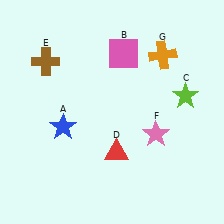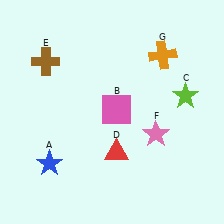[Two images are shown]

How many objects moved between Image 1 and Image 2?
2 objects moved between the two images.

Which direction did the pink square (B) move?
The pink square (B) moved down.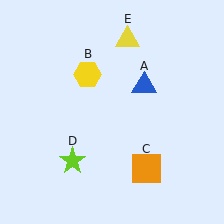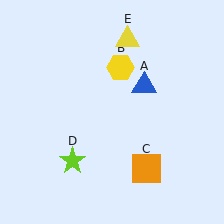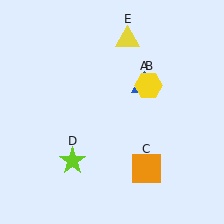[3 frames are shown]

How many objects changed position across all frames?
1 object changed position: yellow hexagon (object B).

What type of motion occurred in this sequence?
The yellow hexagon (object B) rotated clockwise around the center of the scene.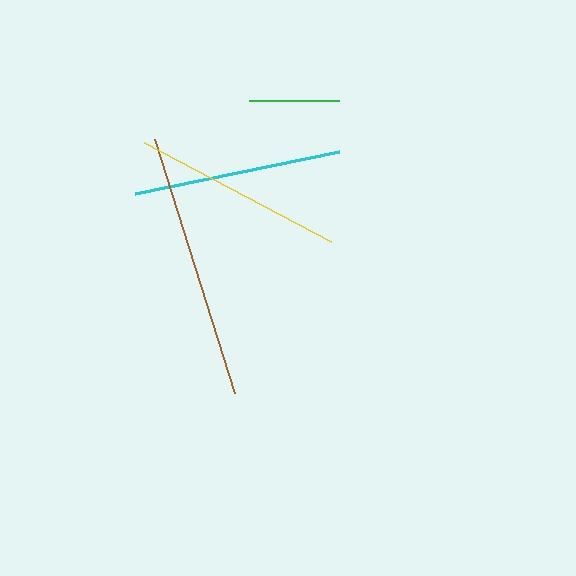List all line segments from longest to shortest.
From longest to shortest: brown, yellow, cyan, green.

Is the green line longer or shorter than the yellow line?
The yellow line is longer than the green line.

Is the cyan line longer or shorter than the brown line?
The brown line is longer than the cyan line.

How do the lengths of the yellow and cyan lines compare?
The yellow and cyan lines are approximately the same length.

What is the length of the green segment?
The green segment is approximately 90 pixels long.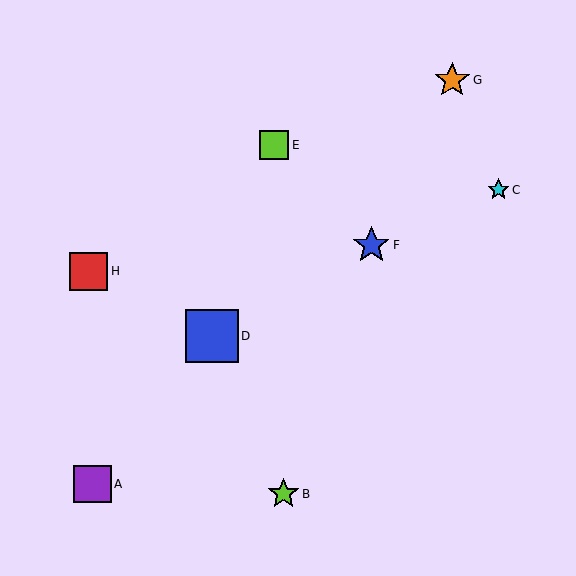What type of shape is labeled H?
Shape H is a red square.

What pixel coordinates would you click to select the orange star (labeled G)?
Click at (452, 80) to select the orange star G.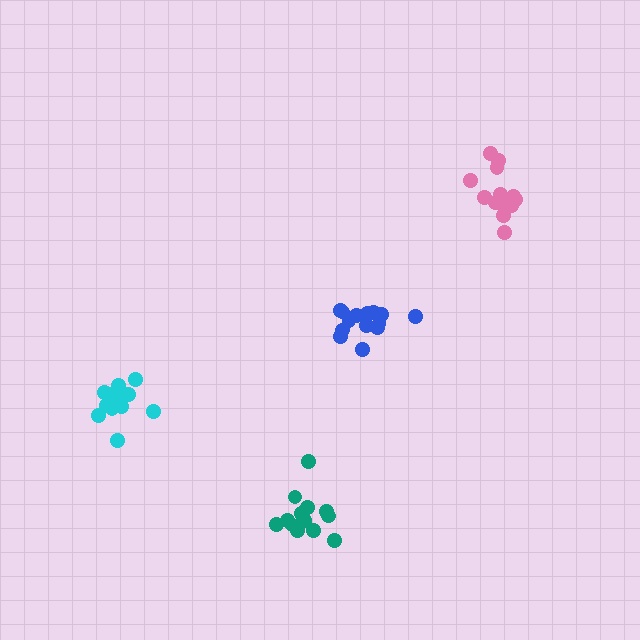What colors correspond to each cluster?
The clusters are colored: blue, cyan, teal, pink.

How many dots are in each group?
Group 1: 14 dots, Group 2: 13 dots, Group 3: 14 dots, Group 4: 13 dots (54 total).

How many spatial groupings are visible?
There are 4 spatial groupings.